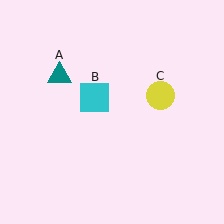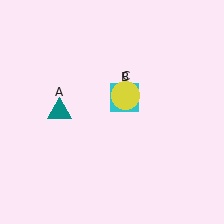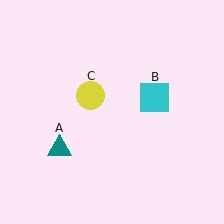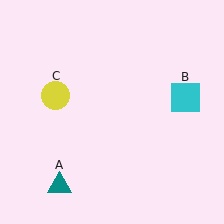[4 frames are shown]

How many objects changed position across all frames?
3 objects changed position: teal triangle (object A), cyan square (object B), yellow circle (object C).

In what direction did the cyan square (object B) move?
The cyan square (object B) moved right.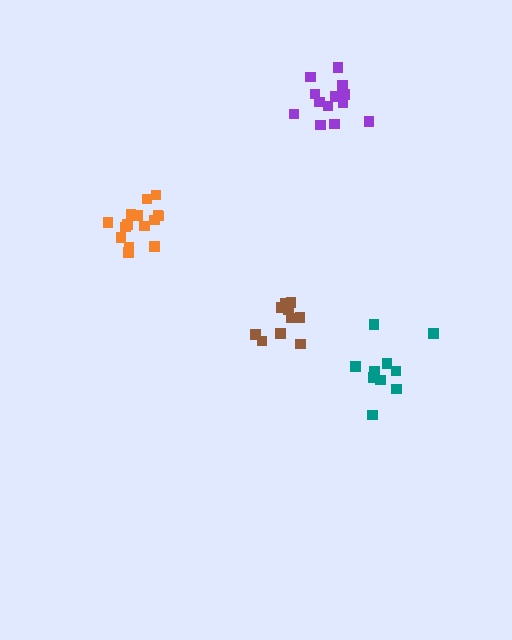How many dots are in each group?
Group 1: 10 dots, Group 2: 15 dots, Group 3: 11 dots, Group 4: 15 dots (51 total).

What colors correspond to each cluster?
The clusters are colored: teal, purple, brown, orange.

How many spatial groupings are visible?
There are 4 spatial groupings.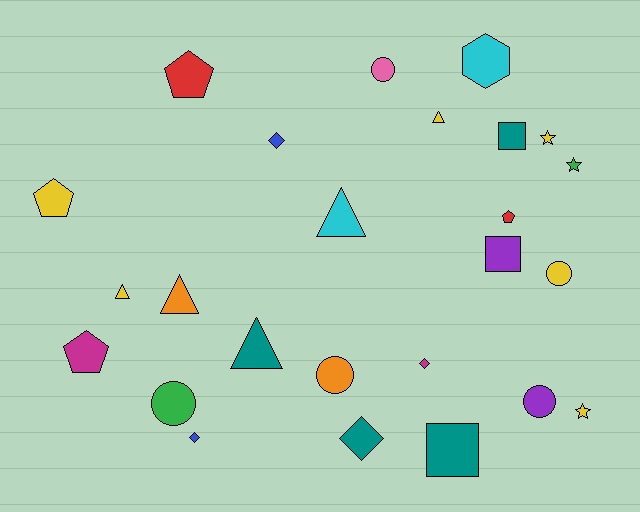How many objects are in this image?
There are 25 objects.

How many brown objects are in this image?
There are no brown objects.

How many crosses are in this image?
There are no crosses.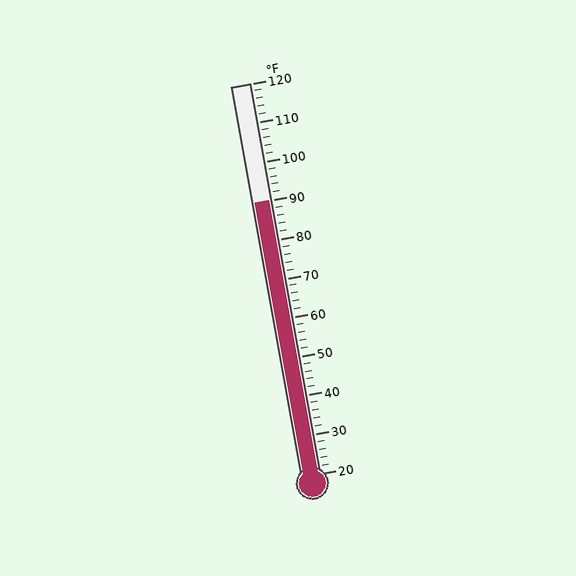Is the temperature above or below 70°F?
The temperature is above 70°F.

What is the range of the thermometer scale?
The thermometer scale ranges from 20°F to 120°F.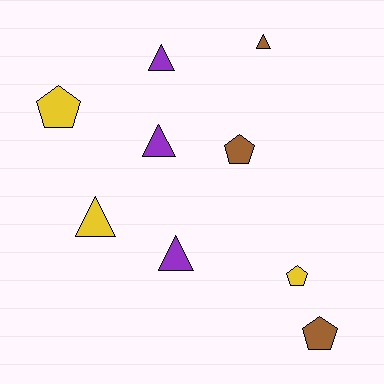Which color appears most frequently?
Brown, with 3 objects.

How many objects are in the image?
There are 9 objects.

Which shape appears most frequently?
Triangle, with 5 objects.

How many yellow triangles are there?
There is 1 yellow triangle.